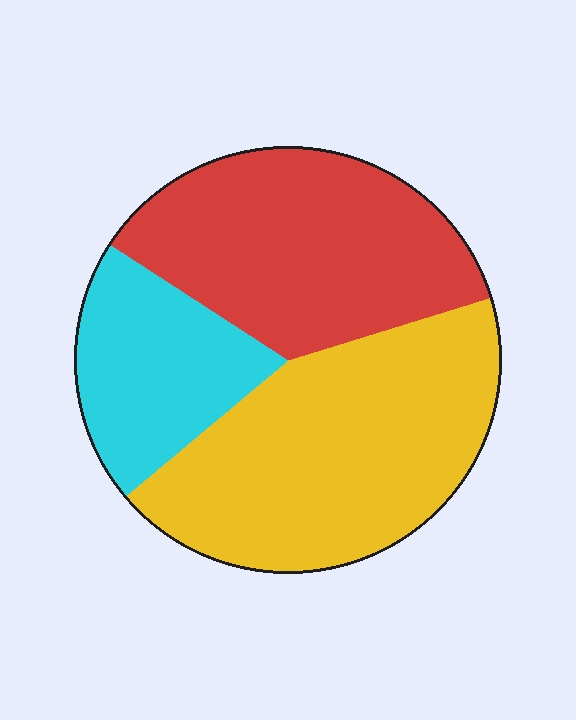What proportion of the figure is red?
Red covers 36% of the figure.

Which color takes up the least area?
Cyan, at roughly 20%.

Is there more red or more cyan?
Red.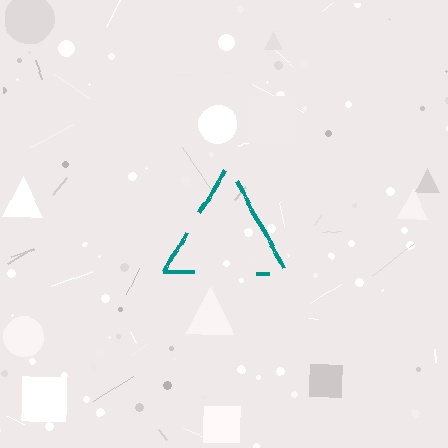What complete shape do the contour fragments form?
The contour fragments form a triangle.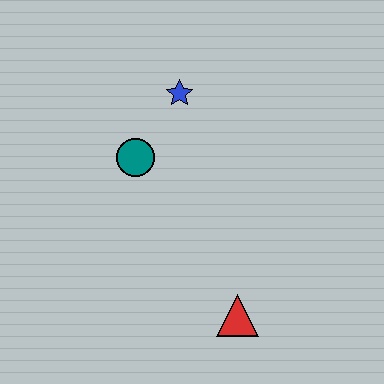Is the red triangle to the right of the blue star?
Yes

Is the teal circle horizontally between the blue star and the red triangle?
No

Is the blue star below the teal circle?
No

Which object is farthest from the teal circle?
The red triangle is farthest from the teal circle.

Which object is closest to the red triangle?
The teal circle is closest to the red triangle.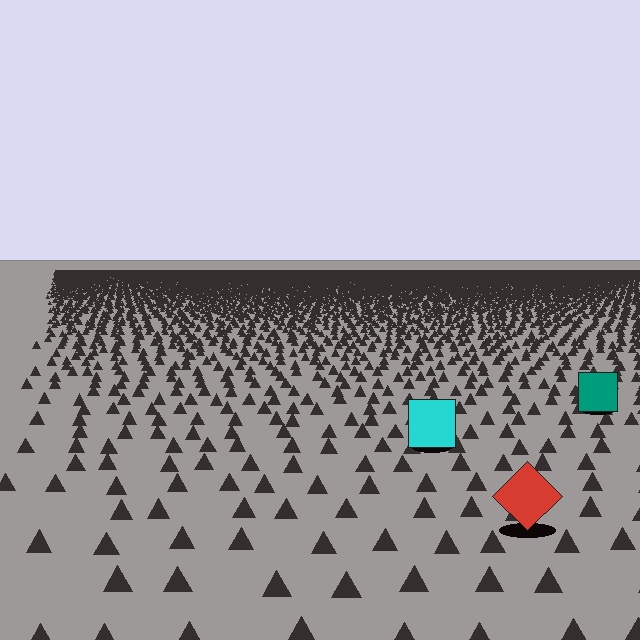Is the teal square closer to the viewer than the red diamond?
No. The red diamond is closer — you can tell from the texture gradient: the ground texture is coarser near it.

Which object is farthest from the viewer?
The teal square is farthest from the viewer. It appears smaller and the ground texture around it is denser.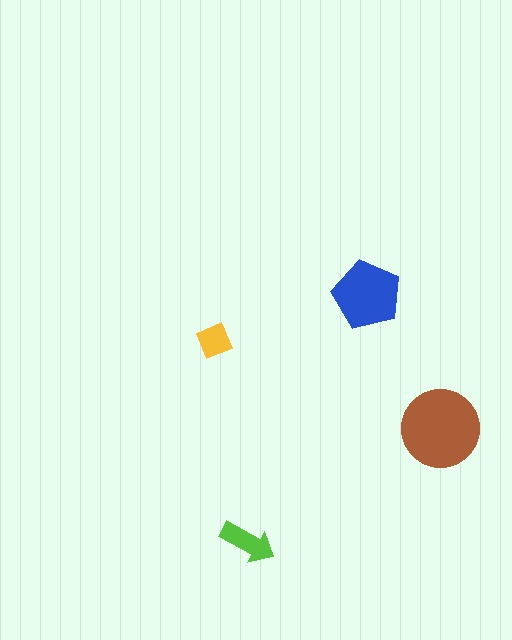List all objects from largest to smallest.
The brown circle, the blue pentagon, the lime arrow, the yellow square.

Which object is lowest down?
The lime arrow is bottommost.